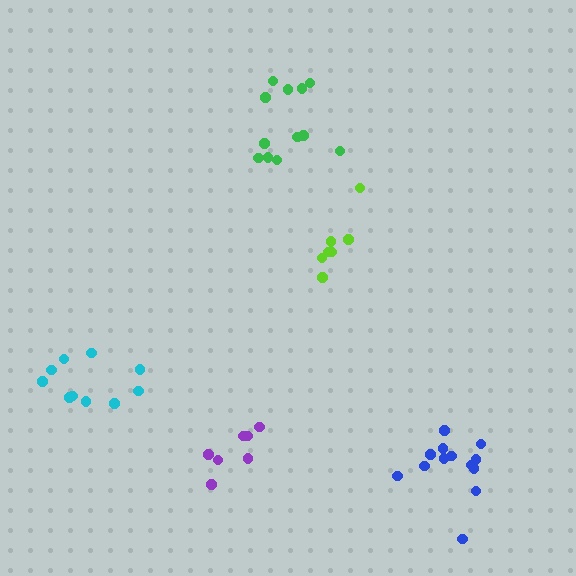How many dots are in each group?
Group 1: 7 dots, Group 2: 7 dots, Group 3: 13 dots, Group 4: 10 dots, Group 5: 12 dots (49 total).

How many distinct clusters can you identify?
There are 5 distinct clusters.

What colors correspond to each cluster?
The clusters are colored: lime, purple, blue, cyan, green.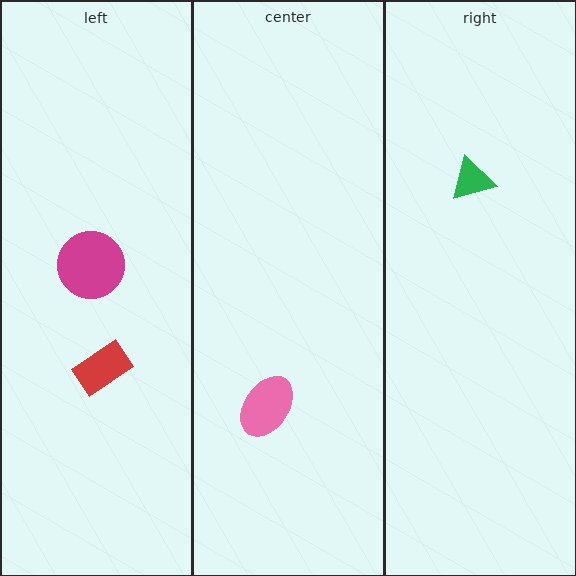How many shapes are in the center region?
1.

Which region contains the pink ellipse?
The center region.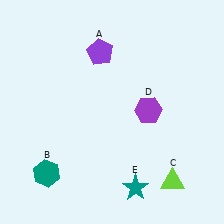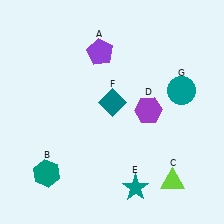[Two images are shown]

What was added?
A teal diamond (F), a teal circle (G) were added in Image 2.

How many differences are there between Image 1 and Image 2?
There are 2 differences between the two images.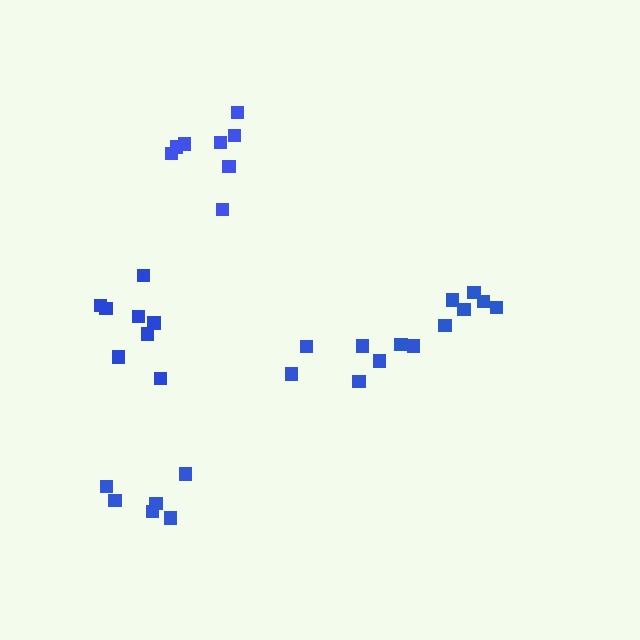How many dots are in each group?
Group 1: 8 dots, Group 2: 6 dots, Group 3: 7 dots, Group 4: 6 dots, Group 5: 8 dots (35 total).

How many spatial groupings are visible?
There are 5 spatial groupings.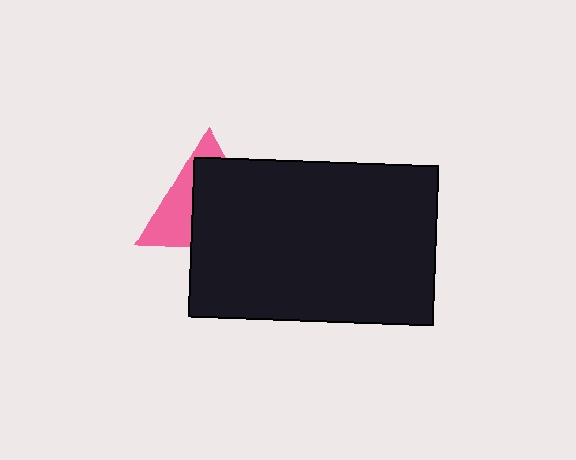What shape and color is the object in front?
The object in front is a black rectangle.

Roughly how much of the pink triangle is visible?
A small part of it is visible (roughly 38%).